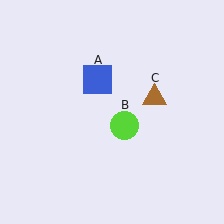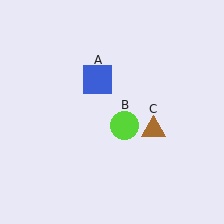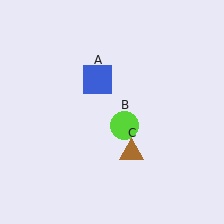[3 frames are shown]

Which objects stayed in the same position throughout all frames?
Blue square (object A) and lime circle (object B) remained stationary.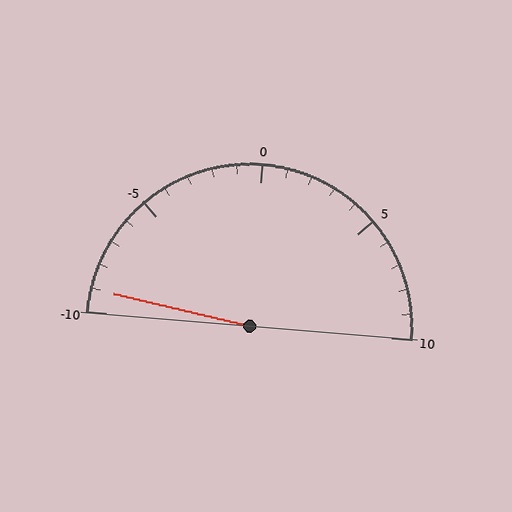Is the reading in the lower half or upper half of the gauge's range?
The reading is in the lower half of the range (-10 to 10).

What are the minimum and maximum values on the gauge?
The gauge ranges from -10 to 10.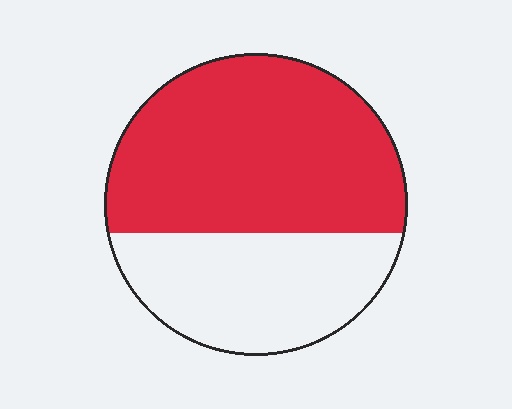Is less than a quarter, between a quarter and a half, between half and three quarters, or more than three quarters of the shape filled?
Between half and three quarters.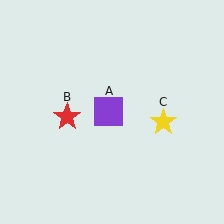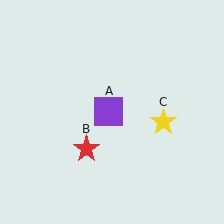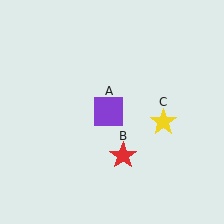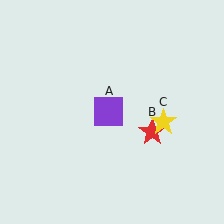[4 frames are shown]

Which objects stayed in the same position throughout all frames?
Purple square (object A) and yellow star (object C) remained stationary.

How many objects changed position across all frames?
1 object changed position: red star (object B).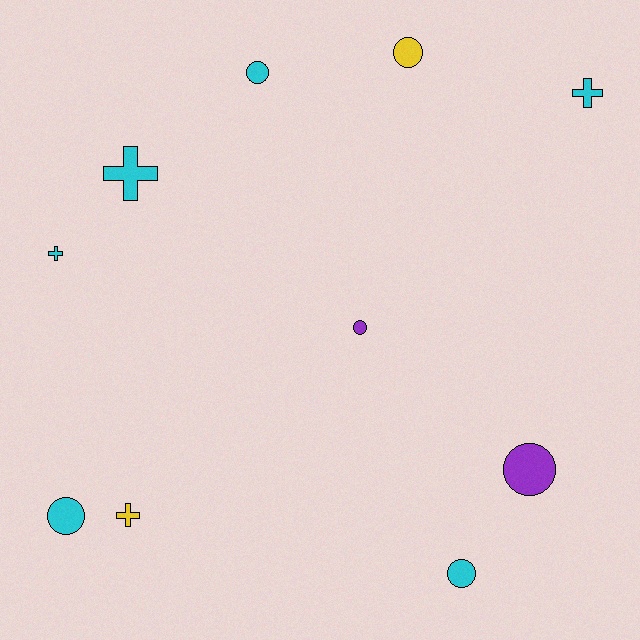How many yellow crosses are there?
There is 1 yellow cross.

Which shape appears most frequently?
Circle, with 6 objects.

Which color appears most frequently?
Cyan, with 6 objects.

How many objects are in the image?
There are 10 objects.